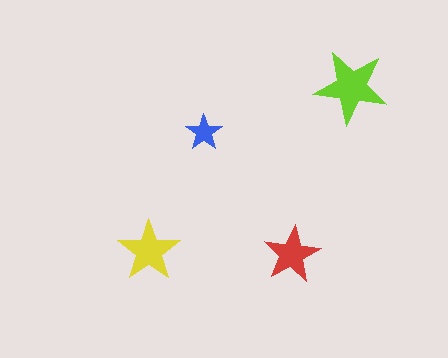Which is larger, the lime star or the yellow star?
The lime one.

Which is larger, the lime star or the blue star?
The lime one.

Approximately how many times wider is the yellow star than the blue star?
About 1.5 times wider.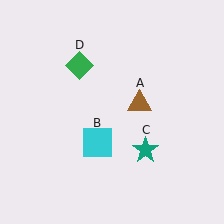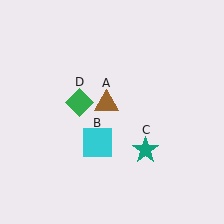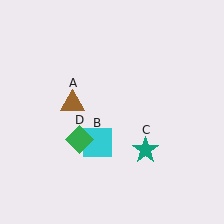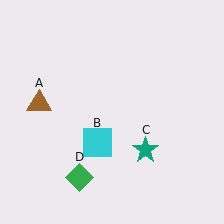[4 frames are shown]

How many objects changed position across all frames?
2 objects changed position: brown triangle (object A), green diamond (object D).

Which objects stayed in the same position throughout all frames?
Cyan square (object B) and teal star (object C) remained stationary.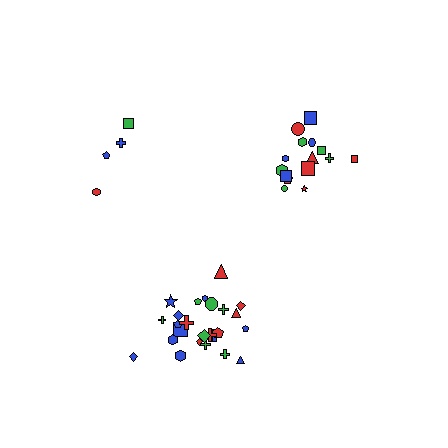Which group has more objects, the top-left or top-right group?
The top-right group.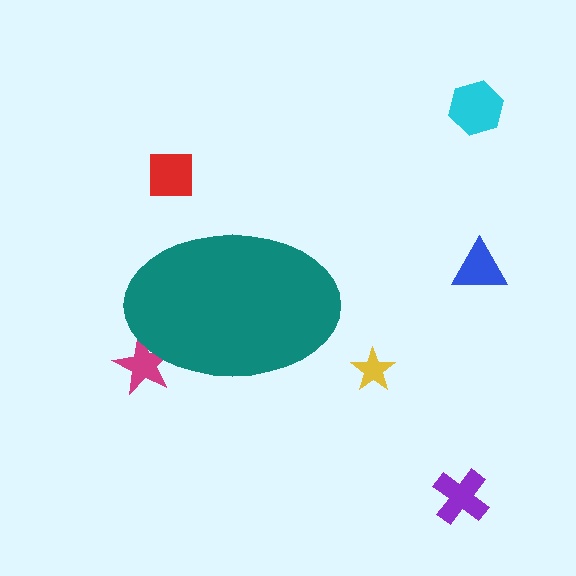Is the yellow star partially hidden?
No, the yellow star is fully visible.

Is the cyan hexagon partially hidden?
No, the cyan hexagon is fully visible.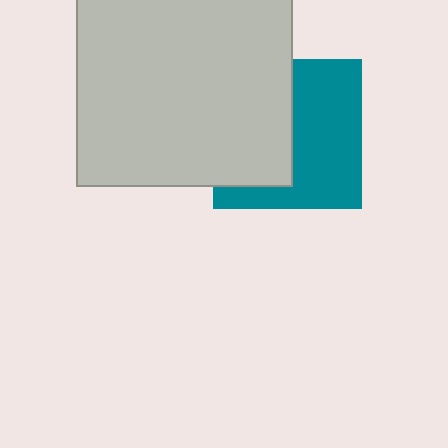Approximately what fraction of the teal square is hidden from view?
Roughly 46% of the teal square is hidden behind the light gray rectangle.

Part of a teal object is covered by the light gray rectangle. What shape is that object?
It is a square.